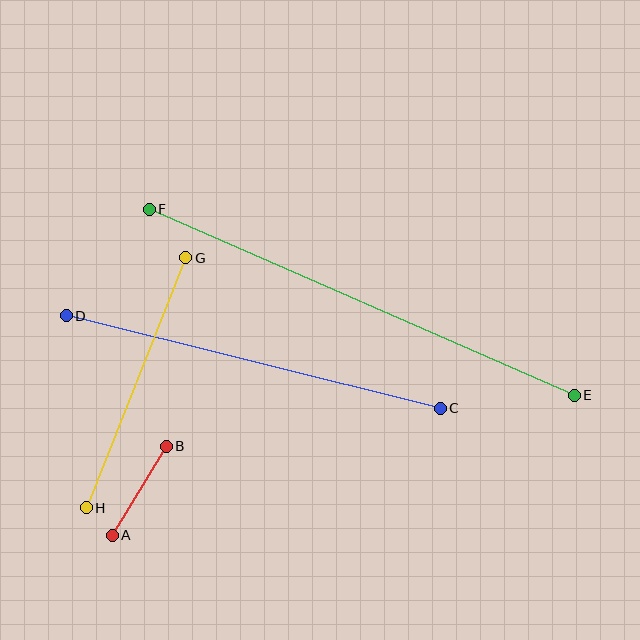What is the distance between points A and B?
The distance is approximately 104 pixels.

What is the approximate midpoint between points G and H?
The midpoint is at approximately (136, 383) pixels.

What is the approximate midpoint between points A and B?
The midpoint is at approximately (139, 491) pixels.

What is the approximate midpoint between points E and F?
The midpoint is at approximately (362, 302) pixels.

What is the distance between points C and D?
The distance is approximately 385 pixels.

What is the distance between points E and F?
The distance is approximately 464 pixels.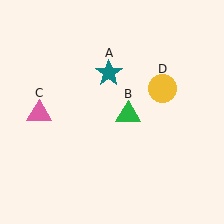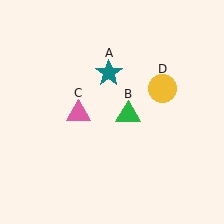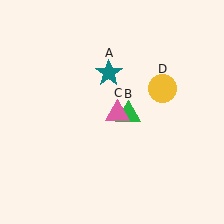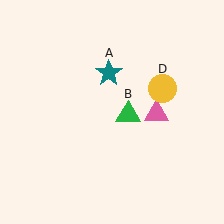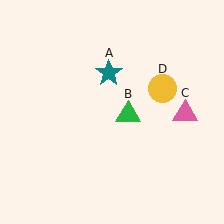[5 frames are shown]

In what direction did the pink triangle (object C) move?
The pink triangle (object C) moved right.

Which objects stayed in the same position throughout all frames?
Teal star (object A) and green triangle (object B) and yellow circle (object D) remained stationary.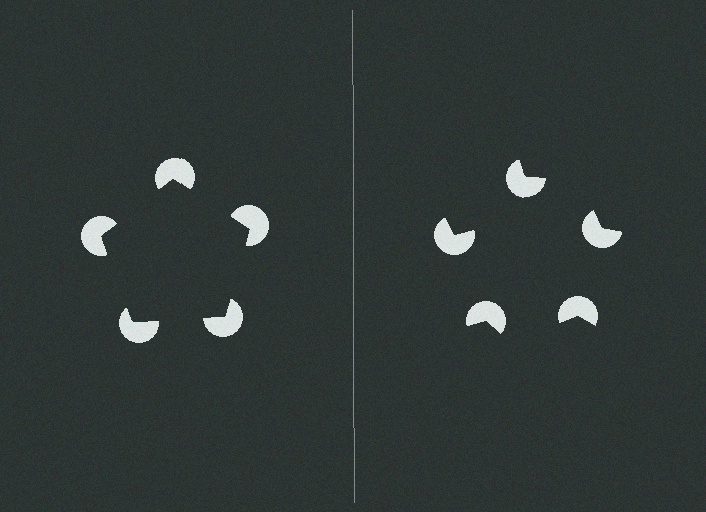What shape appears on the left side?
An illusory pentagon.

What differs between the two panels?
The pac-man discs are positioned identically on both sides; only the wedge orientations differ. On the left they align to a pentagon; on the right they are misaligned.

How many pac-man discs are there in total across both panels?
10 — 5 on each side.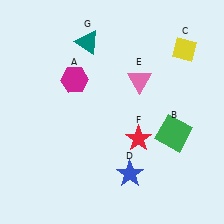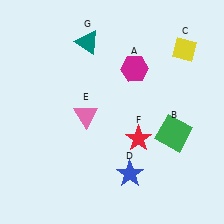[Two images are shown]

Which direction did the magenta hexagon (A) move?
The magenta hexagon (A) moved right.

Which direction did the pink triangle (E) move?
The pink triangle (E) moved left.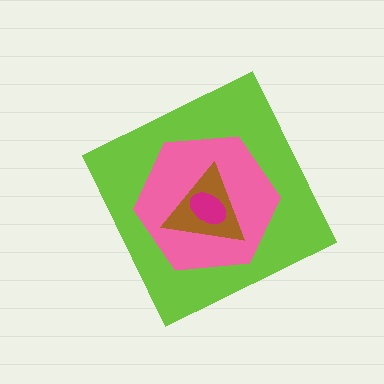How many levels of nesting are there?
4.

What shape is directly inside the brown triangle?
The magenta ellipse.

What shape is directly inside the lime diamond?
The pink hexagon.